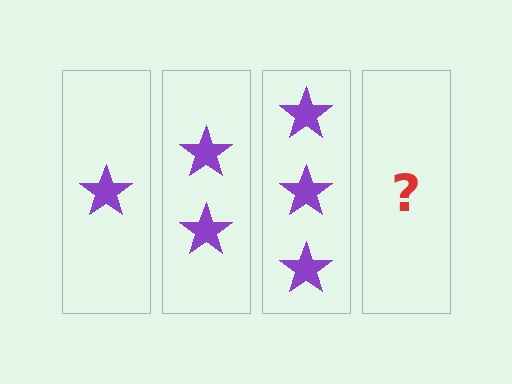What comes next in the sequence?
The next element should be 4 stars.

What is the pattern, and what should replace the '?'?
The pattern is that each step adds one more star. The '?' should be 4 stars.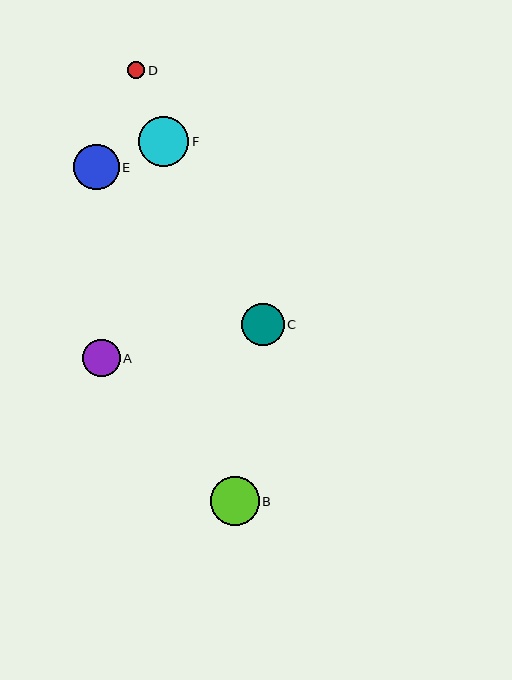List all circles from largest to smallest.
From largest to smallest: F, B, E, C, A, D.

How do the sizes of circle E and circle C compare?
Circle E and circle C are approximately the same size.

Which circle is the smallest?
Circle D is the smallest with a size of approximately 17 pixels.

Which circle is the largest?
Circle F is the largest with a size of approximately 50 pixels.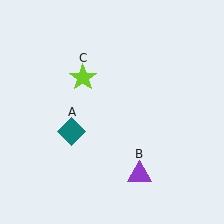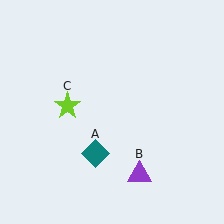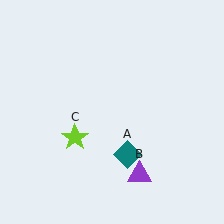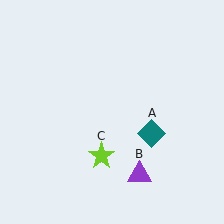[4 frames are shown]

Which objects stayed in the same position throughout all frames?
Purple triangle (object B) remained stationary.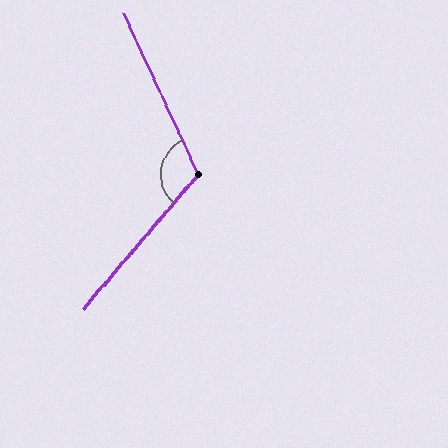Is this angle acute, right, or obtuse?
It is obtuse.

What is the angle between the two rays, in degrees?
Approximately 115 degrees.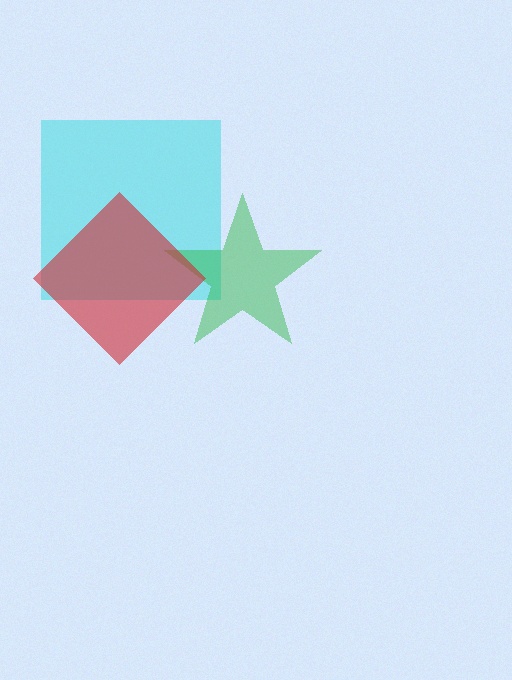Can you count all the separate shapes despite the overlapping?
Yes, there are 3 separate shapes.